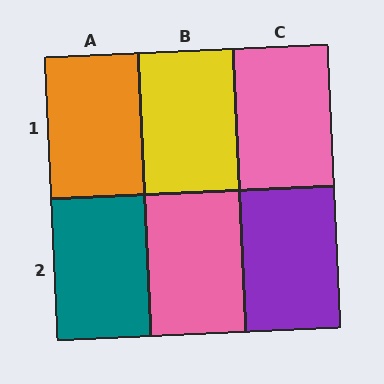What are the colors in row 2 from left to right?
Teal, pink, purple.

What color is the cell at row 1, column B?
Yellow.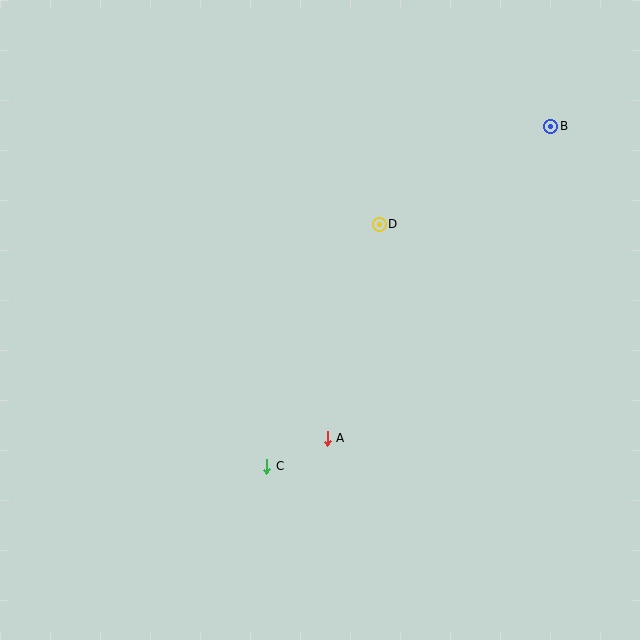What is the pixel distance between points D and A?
The distance between D and A is 220 pixels.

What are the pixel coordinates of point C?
Point C is at (267, 466).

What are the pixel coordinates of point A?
Point A is at (327, 438).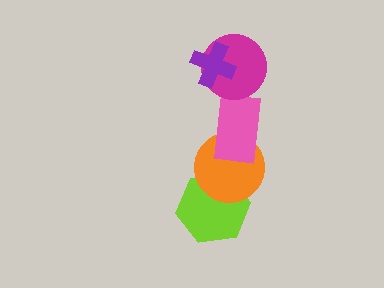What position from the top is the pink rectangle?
The pink rectangle is 3rd from the top.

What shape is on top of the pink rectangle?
The magenta circle is on top of the pink rectangle.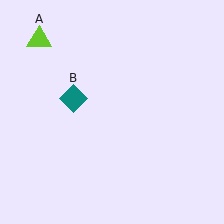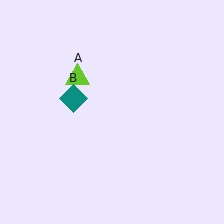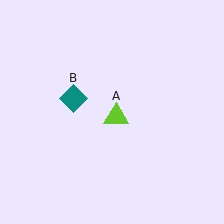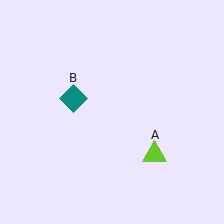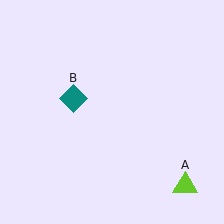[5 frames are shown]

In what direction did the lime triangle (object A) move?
The lime triangle (object A) moved down and to the right.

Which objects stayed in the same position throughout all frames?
Teal diamond (object B) remained stationary.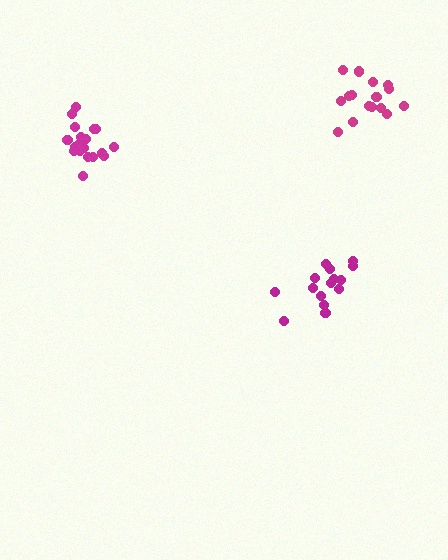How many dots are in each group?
Group 1: 19 dots, Group 2: 18 dots, Group 3: 15 dots (52 total).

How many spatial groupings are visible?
There are 3 spatial groupings.